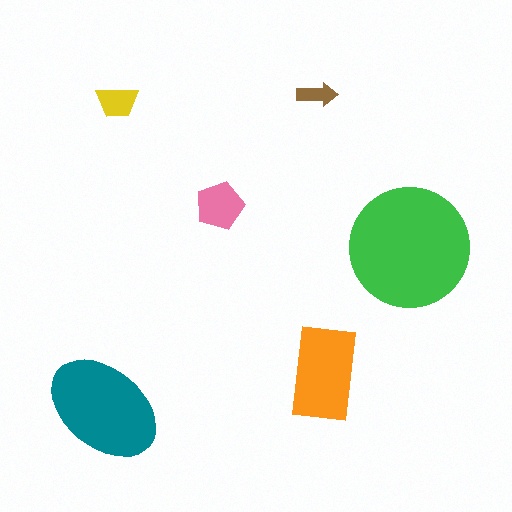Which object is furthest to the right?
The green circle is rightmost.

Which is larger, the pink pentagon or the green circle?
The green circle.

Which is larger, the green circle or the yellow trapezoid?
The green circle.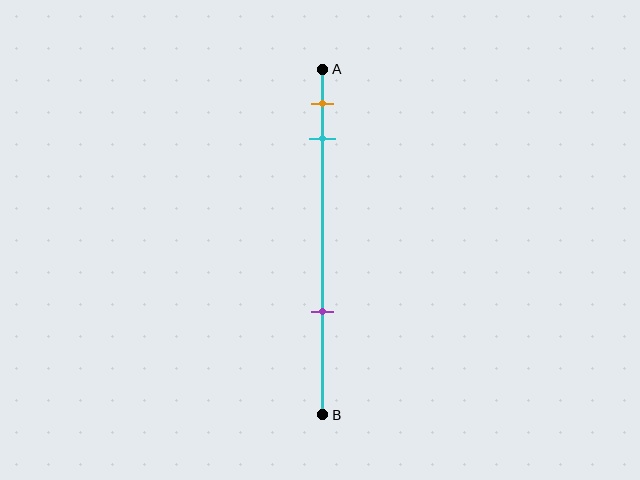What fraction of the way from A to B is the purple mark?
The purple mark is approximately 70% (0.7) of the way from A to B.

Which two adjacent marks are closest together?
The orange and cyan marks are the closest adjacent pair.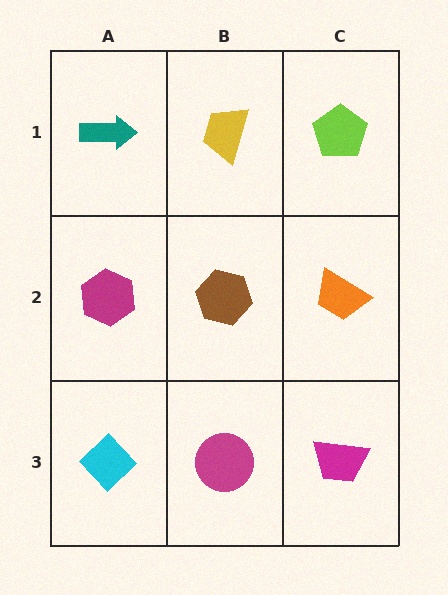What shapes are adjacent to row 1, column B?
A brown hexagon (row 2, column B), a teal arrow (row 1, column A), a lime pentagon (row 1, column C).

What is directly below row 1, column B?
A brown hexagon.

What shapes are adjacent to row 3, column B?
A brown hexagon (row 2, column B), a cyan diamond (row 3, column A), a magenta trapezoid (row 3, column C).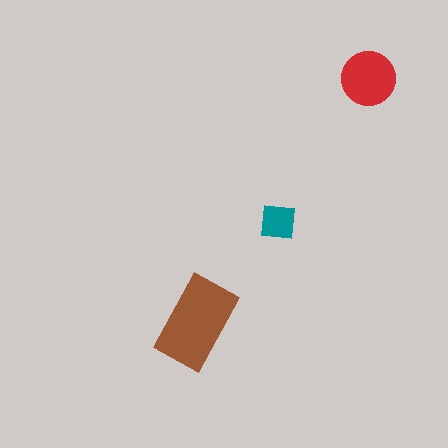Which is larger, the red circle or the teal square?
The red circle.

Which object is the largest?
The brown rectangle.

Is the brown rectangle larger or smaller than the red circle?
Larger.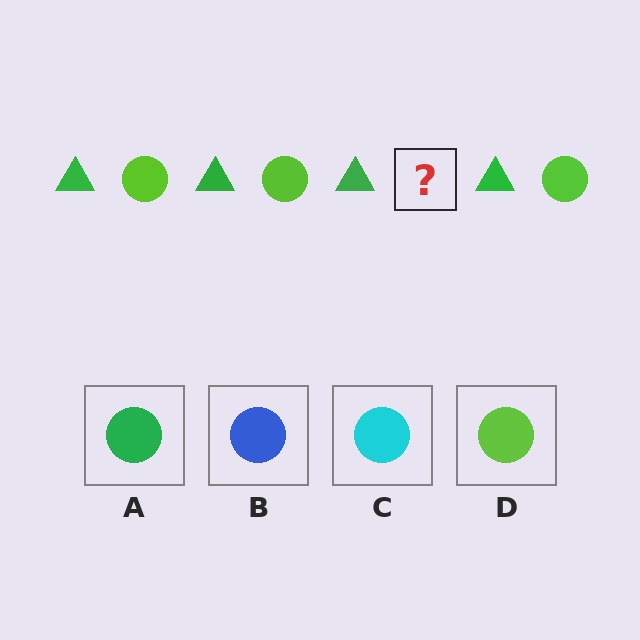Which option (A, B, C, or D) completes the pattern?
D.